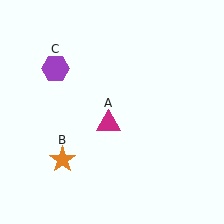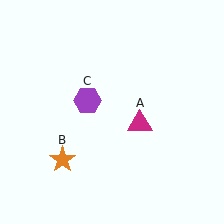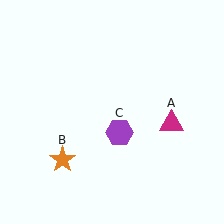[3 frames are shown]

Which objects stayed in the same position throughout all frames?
Orange star (object B) remained stationary.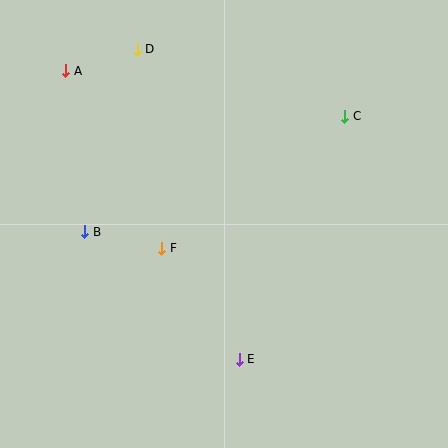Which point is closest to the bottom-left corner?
Point B is closest to the bottom-left corner.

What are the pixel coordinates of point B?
Point B is at (85, 232).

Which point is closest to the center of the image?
Point F at (162, 249) is closest to the center.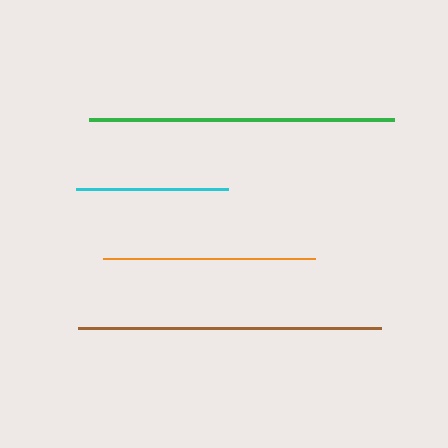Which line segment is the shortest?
The cyan line is the shortest at approximately 152 pixels.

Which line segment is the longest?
The green line is the longest at approximately 305 pixels.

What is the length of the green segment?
The green segment is approximately 305 pixels long.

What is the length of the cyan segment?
The cyan segment is approximately 152 pixels long.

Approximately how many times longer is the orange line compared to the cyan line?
The orange line is approximately 1.4 times the length of the cyan line.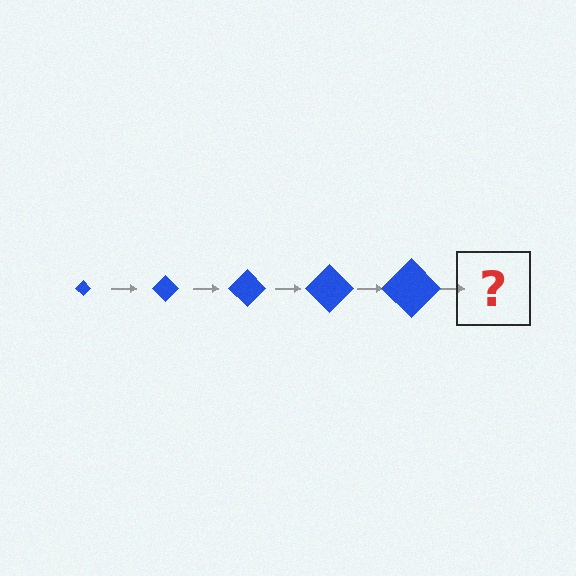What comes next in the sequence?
The next element should be a blue diamond, larger than the previous one.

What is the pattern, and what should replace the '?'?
The pattern is that the diamond gets progressively larger each step. The '?' should be a blue diamond, larger than the previous one.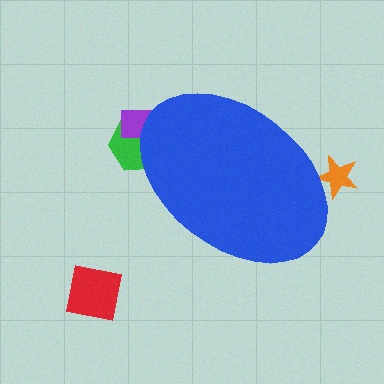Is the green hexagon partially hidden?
Yes, the green hexagon is partially hidden behind the blue ellipse.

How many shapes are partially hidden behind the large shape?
3 shapes are partially hidden.